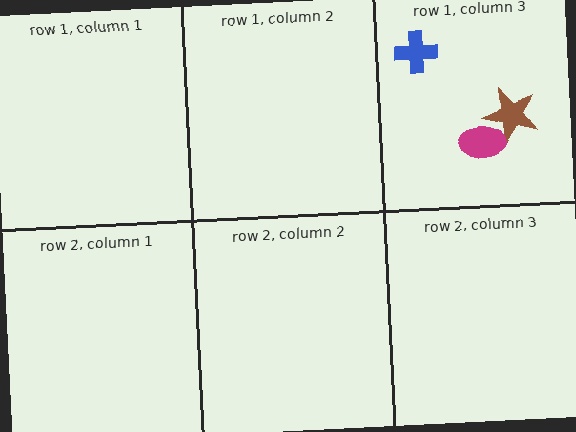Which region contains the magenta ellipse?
The row 1, column 3 region.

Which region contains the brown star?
The row 1, column 3 region.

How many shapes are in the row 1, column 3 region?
3.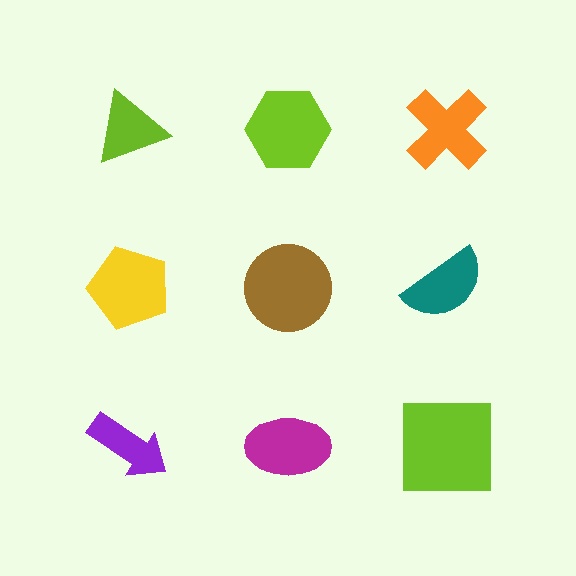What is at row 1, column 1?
A lime triangle.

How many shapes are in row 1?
3 shapes.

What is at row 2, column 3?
A teal semicircle.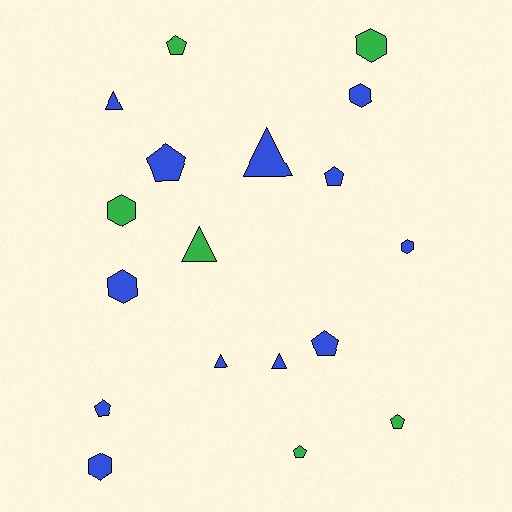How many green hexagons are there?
There are 2 green hexagons.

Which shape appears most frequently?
Pentagon, with 7 objects.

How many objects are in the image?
There are 18 objects.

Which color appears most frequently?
Blue, with 12 objects.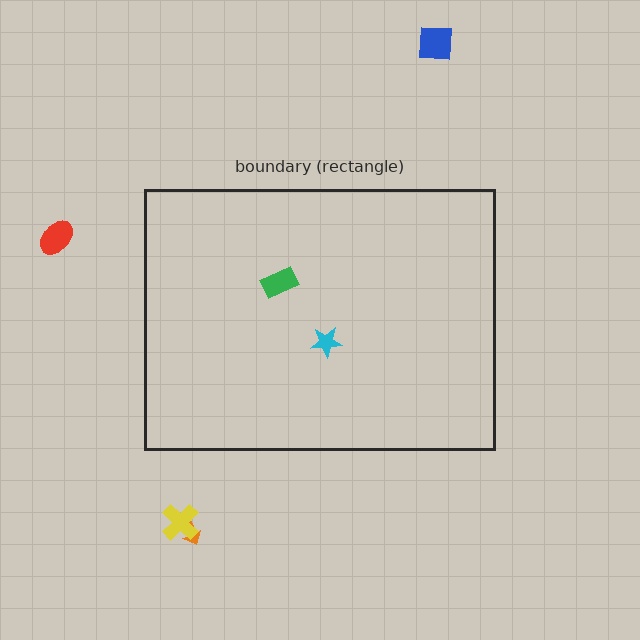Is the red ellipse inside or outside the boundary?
Outside.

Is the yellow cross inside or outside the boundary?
Outside.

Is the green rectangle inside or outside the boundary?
Inside.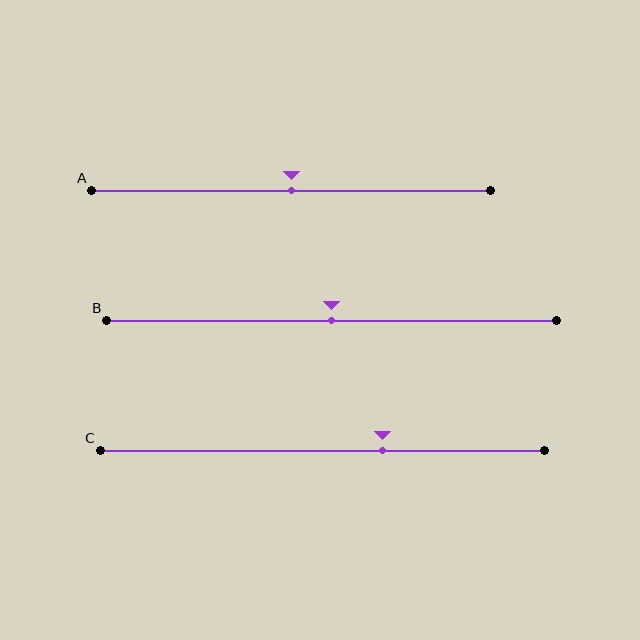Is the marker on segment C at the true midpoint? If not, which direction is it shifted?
No, the marker on segment C is shifted to the right by about 14% of the segment length.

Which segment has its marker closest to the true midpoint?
Segment A has its marker closest to the true midpoint.